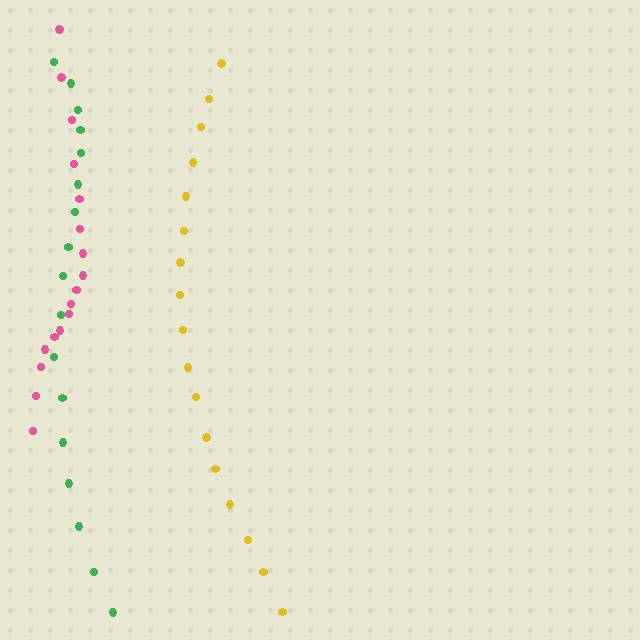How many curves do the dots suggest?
There are 3 distinct paths.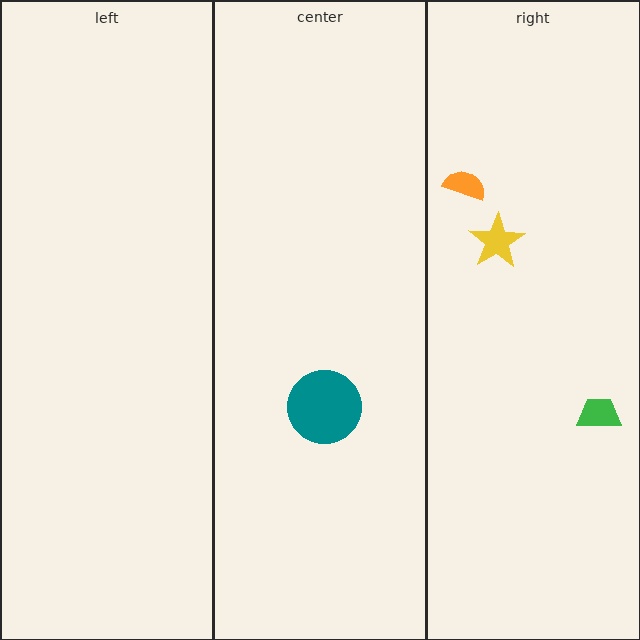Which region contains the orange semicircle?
The right region.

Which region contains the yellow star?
The right region.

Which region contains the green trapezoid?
The right region.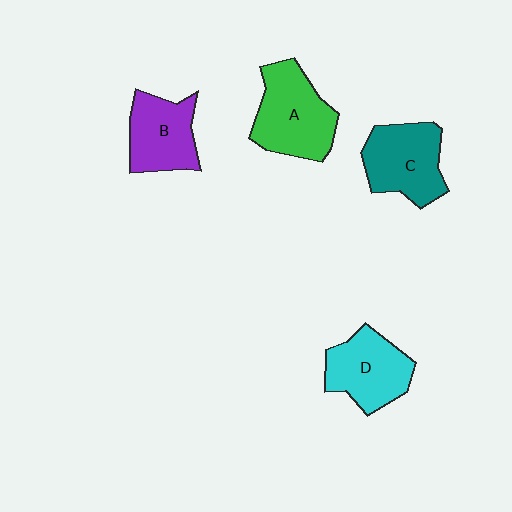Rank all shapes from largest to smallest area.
From largest to smallest: A (green), C (teal), D (cyan), B (purple).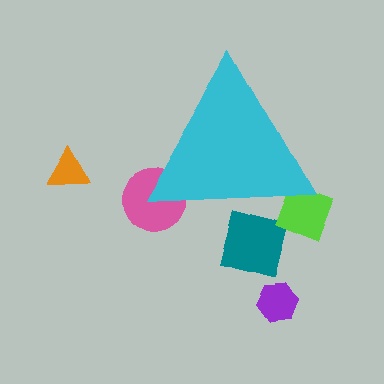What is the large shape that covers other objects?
A cyan triangle.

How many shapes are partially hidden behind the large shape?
3 shapes are partially hidden.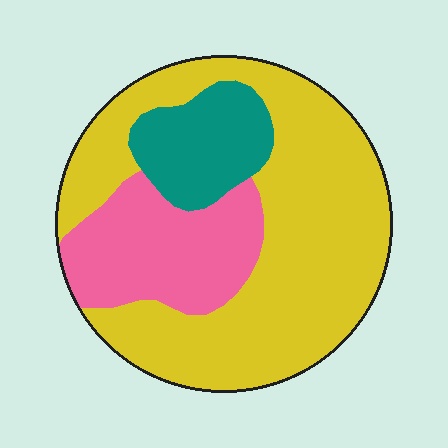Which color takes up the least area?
Teal, at roughly 15%.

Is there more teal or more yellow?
Yellow.